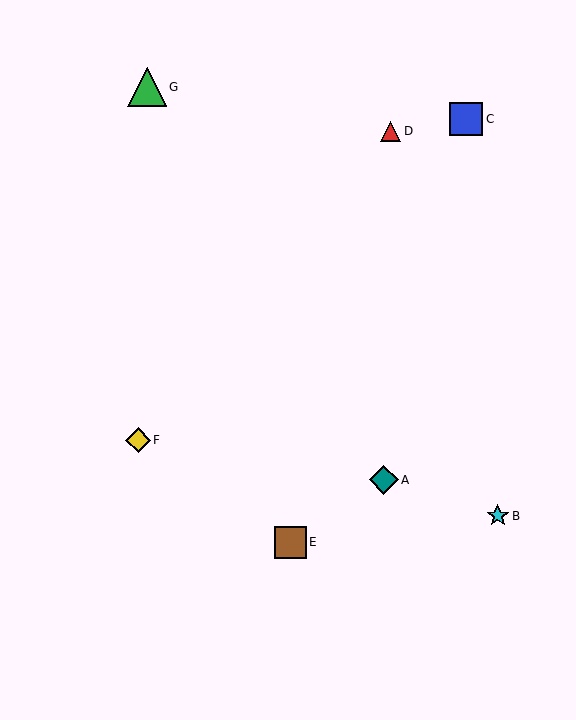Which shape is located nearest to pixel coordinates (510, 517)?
The cyan star (labeled B) at (498, 516) is nearest to that location.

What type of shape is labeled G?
Shape G is a green triangle.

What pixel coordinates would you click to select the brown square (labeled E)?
Click at (290, 542) to select the brown square E.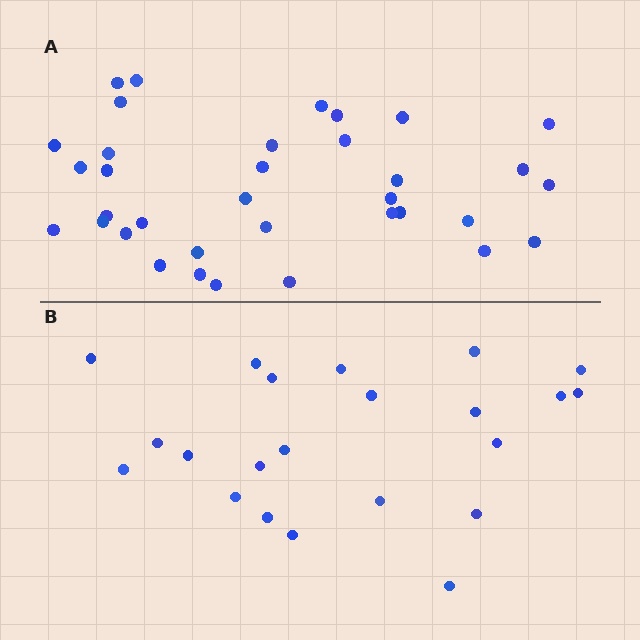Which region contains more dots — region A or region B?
Region A (the top region) has more dots.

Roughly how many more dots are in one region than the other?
Region A has approximately 15 more dots than region B.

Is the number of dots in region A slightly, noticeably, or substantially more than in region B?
Region A has substantially more. The ratio is roughly 1.6 to 1.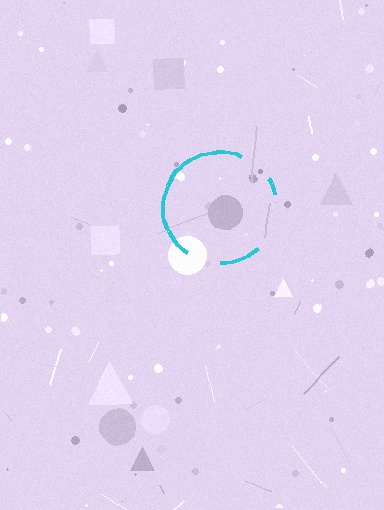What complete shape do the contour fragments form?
The contour fragments form a circle.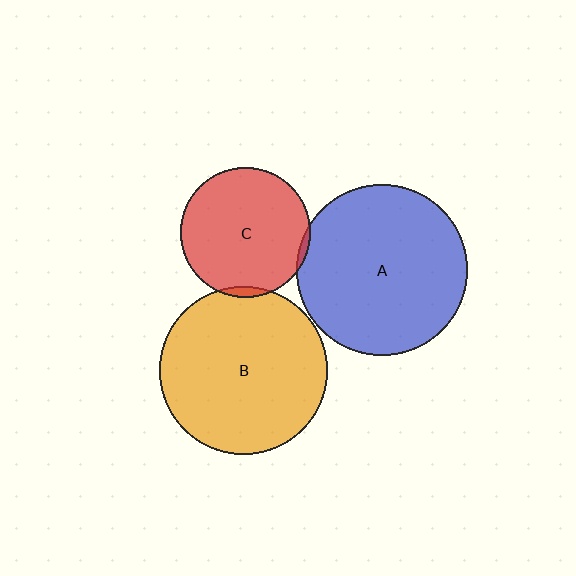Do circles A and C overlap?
Yes.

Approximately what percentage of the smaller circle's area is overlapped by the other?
Approximately 5%.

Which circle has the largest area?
Circle A (blue).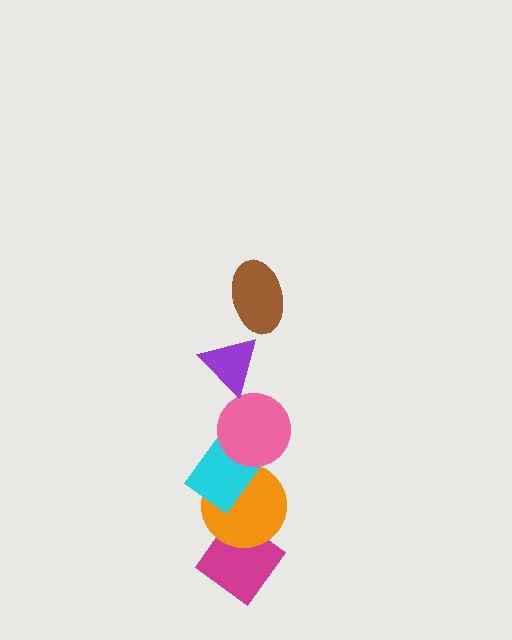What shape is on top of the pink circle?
The purple triangle is on top of the pink circle.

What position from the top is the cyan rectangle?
The cyan rectangle is 4th from the top.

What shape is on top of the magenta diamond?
The orange circle is on top of the magenta diamond.